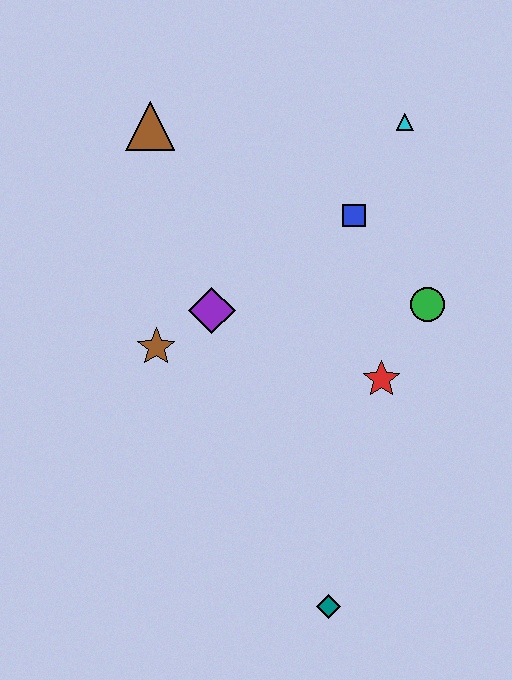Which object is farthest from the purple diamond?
The teal diamond is farthest from the purple diamond.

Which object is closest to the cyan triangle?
The blue square is closest to the cyan triangle.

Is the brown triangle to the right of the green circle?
No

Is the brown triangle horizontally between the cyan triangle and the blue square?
No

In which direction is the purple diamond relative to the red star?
The purple diamond is to the left of the red star.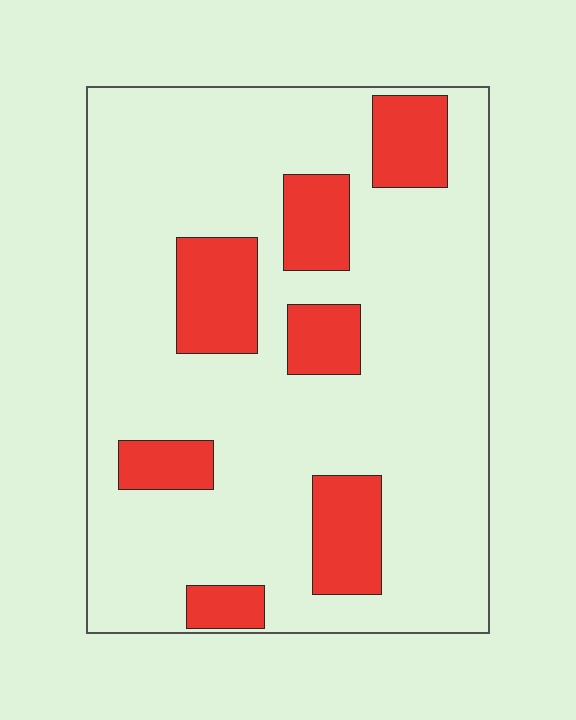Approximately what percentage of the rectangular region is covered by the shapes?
Approximately 20%.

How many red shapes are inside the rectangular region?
7.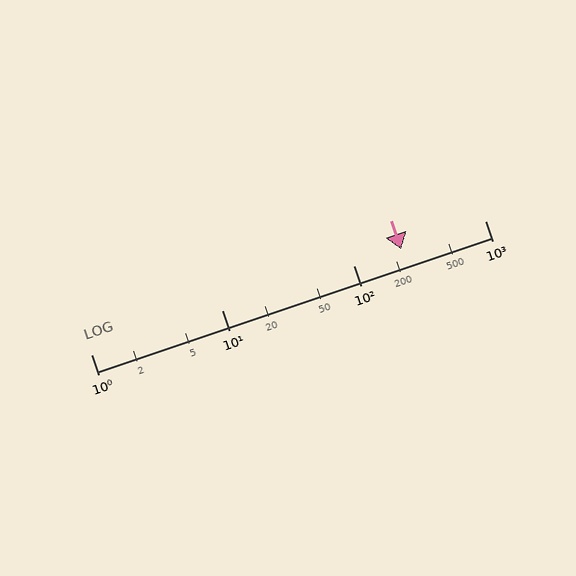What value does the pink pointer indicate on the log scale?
The pointer indicates approximately 230.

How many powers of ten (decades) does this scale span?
The scale spans 3 decades, from 1 to 1000.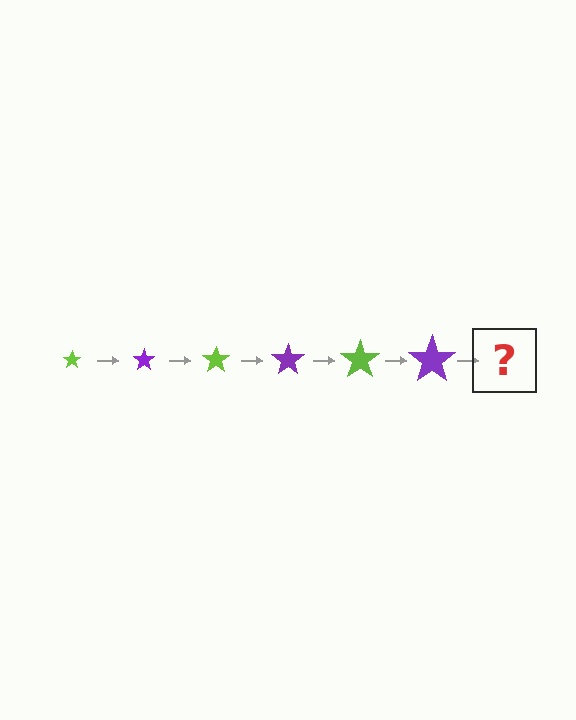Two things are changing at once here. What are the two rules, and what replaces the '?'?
The two rules are that the star grows larger each step and the color cycles through lime and purple. The '?' should be a lime star, larger than the previous one.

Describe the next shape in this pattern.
It should be a lime star, larger than the previous one.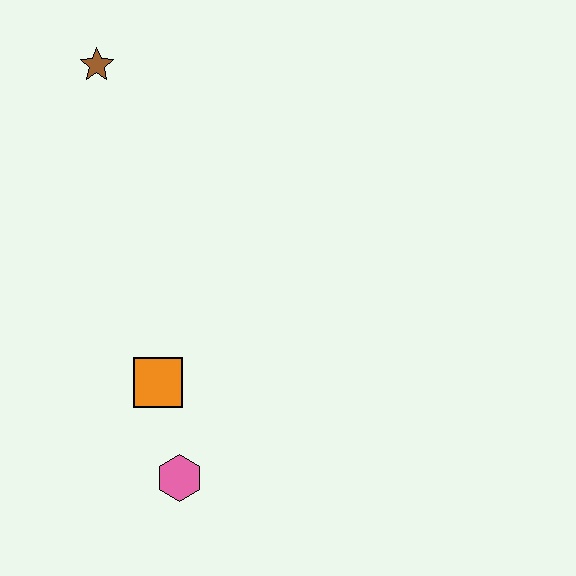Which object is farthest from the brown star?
The pink hexagon is farthest from the brown star.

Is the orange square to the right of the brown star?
Yes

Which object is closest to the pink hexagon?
The orange square is closest to the pink hexagon.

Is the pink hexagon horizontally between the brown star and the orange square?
No